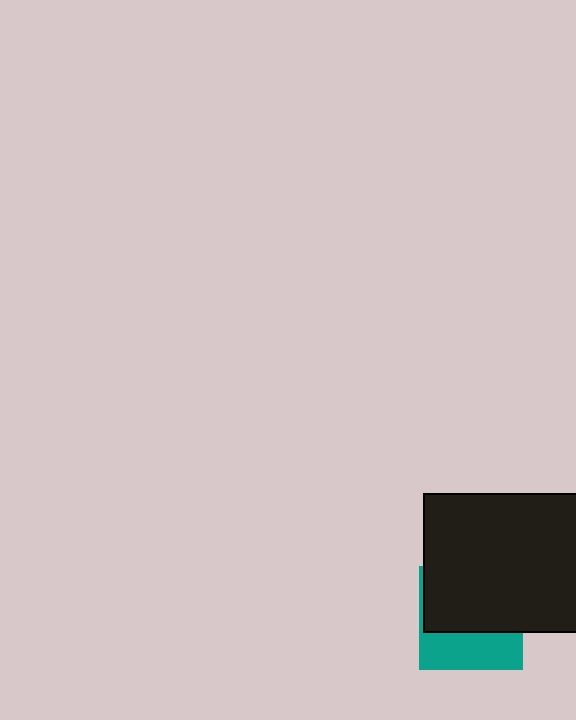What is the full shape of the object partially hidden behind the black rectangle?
The partially hidden object is a teal square.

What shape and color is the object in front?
The object in front is a black rectangle.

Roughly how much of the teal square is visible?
A small part of it is visible (roughly 37%).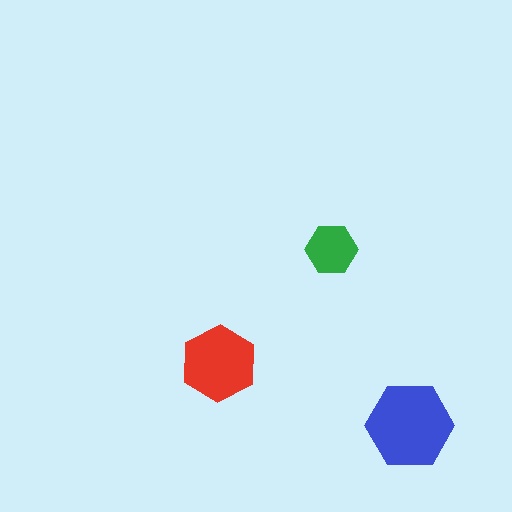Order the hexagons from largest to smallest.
the blue one, the red one, the green one.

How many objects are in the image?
There are 3 objects in the image.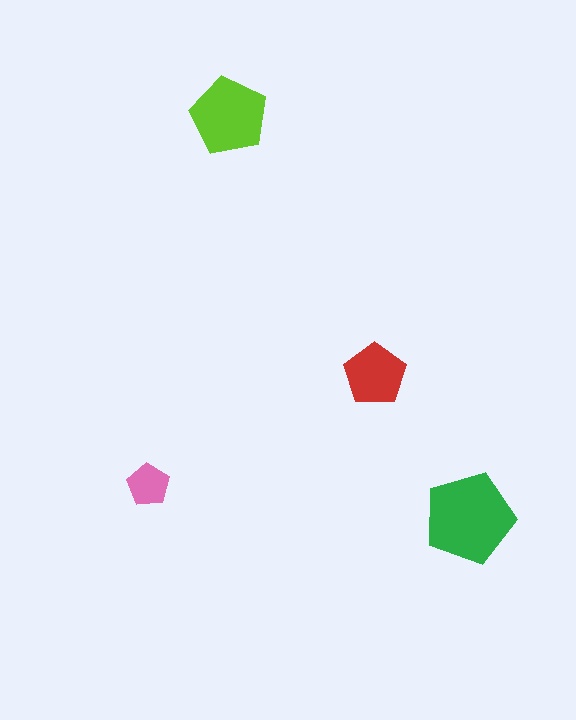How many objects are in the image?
There are 4 objects in the image.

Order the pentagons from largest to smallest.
the green one, the lime one, the red one, the pink one.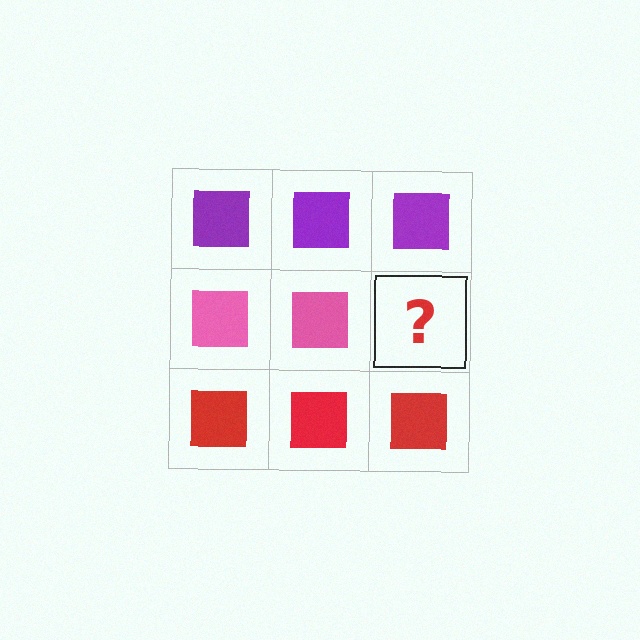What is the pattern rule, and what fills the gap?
The rule is that each row has a consistent color. The gap should be filled with a pink square.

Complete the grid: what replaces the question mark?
The question mark should be replaced with a pink square.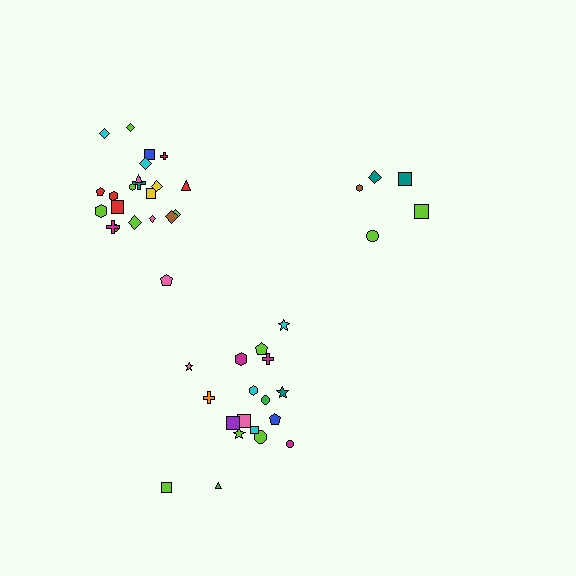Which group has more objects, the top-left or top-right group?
The top-left group.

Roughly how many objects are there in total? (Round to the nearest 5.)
Roughly 45 objects in total.